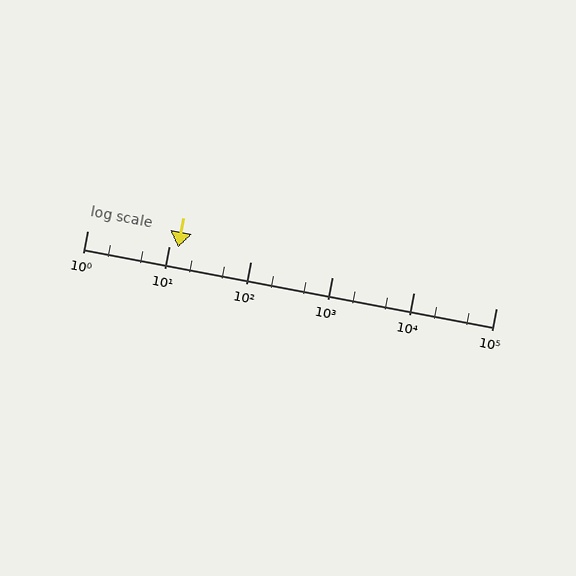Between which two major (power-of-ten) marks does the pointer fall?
The pointer is between 10 and 100.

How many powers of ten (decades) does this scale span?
The scale spans 5 decades, from 1 to 100000.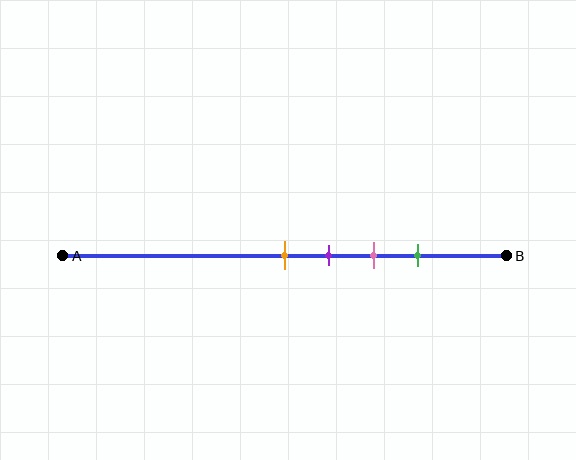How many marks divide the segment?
There are 4 marks dividing the segment.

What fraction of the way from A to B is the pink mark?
The pink mark is approximately 70% (0.7) of the way from A to B.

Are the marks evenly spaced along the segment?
Yes, the marks are approximately evenly spaced.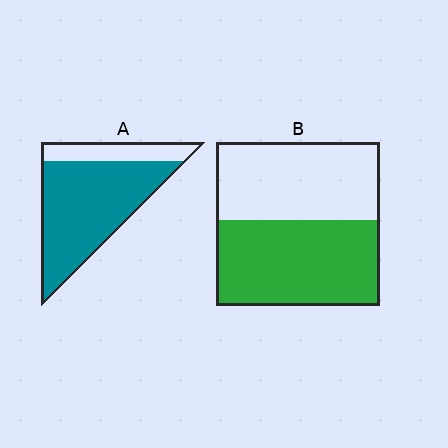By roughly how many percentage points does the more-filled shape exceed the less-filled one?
By roughly 25 percentage points (A over B).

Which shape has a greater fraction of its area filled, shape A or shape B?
Shape A.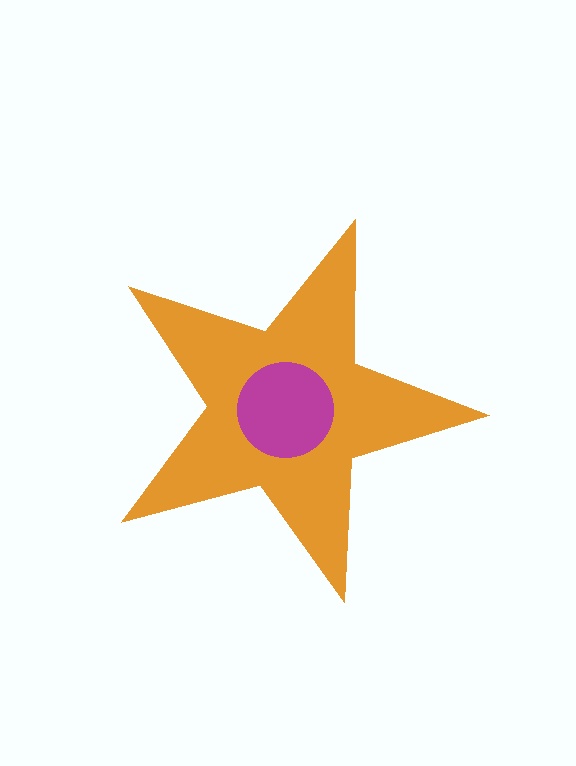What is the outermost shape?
The orange star.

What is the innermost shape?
The magenta circle.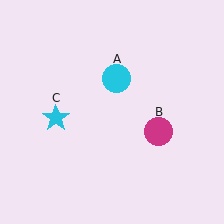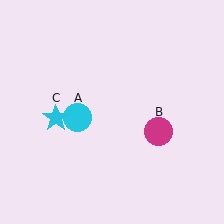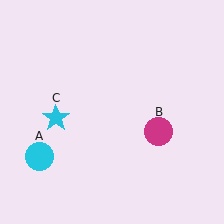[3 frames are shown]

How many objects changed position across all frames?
1 object changed position: cyan circle (object A).